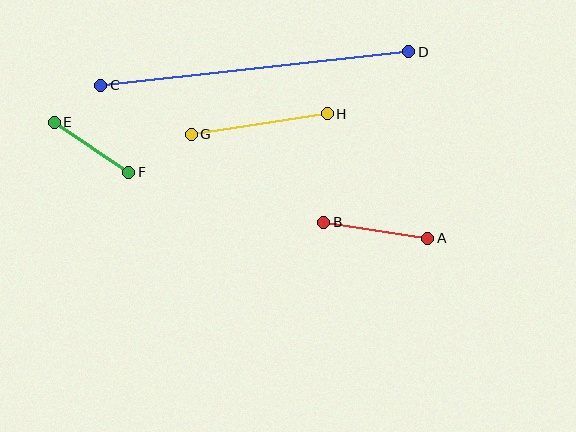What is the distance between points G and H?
The distance is approximately 137 pixels.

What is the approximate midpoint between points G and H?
The midpoint is at approximately (259, 124) pixels.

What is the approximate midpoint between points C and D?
The midpoint is at approximately (255, 69) pixels.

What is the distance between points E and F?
The distance is approximately 90 pixels.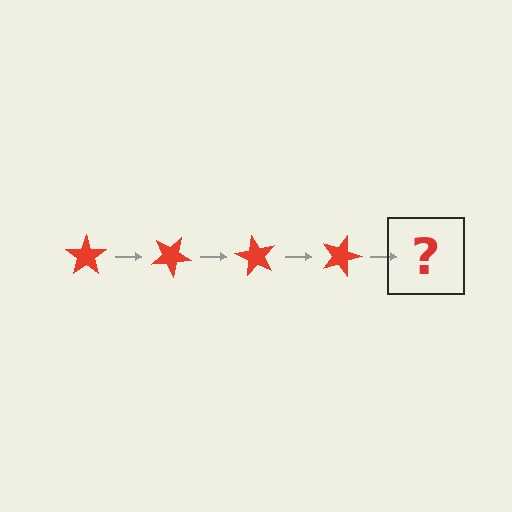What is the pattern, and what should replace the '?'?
The pattern is that the star rotates 30 degrees each step. The '?' should be a red star rotated 120 degrees.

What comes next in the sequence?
The next element should be a red star rotated 120 degrees.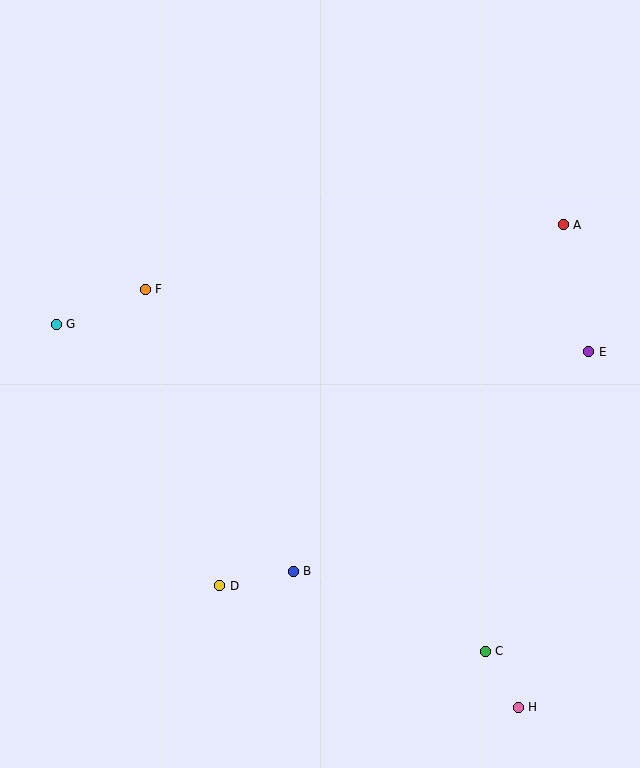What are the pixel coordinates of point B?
Point B is at (293, 571).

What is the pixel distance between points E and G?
The distance between E and G is 533 pixels.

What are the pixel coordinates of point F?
Point F is at (145, 289).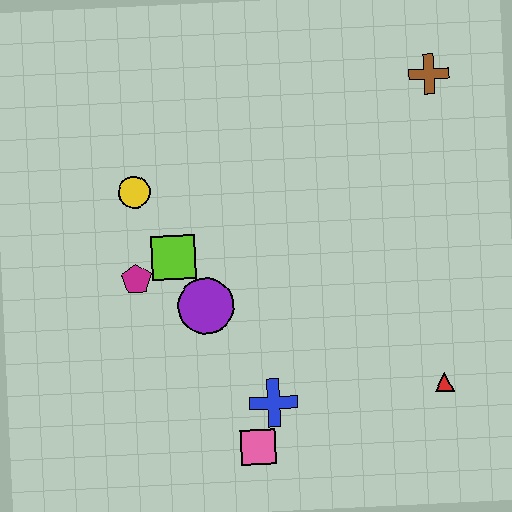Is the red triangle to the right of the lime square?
Yes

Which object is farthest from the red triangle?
The yellow circle is farthest from the red triangle.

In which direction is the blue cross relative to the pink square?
The blue cross is above the pink square.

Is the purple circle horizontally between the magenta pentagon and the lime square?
No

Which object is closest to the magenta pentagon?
The lime square is closest to the magenta pentagon.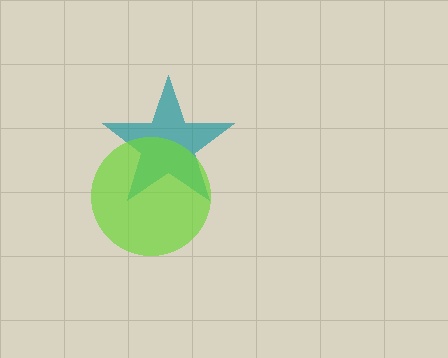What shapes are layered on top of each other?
The layered shapes are: a teal star, a lime circle.